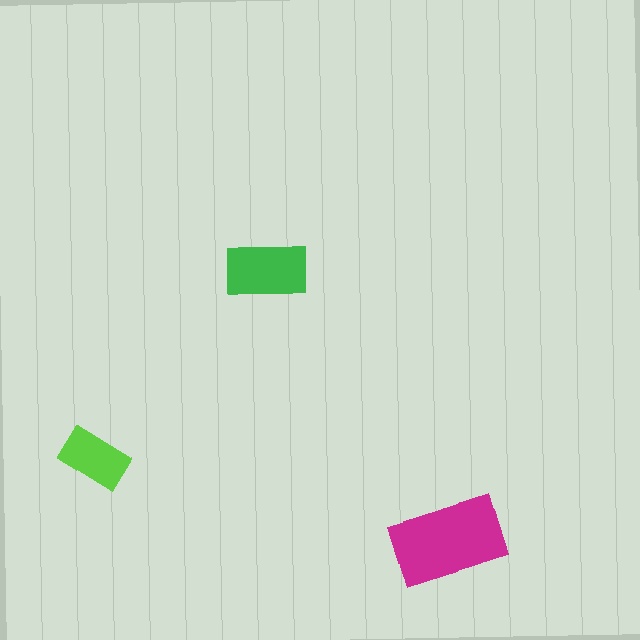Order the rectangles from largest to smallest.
the magenta one, the green one, the lime one.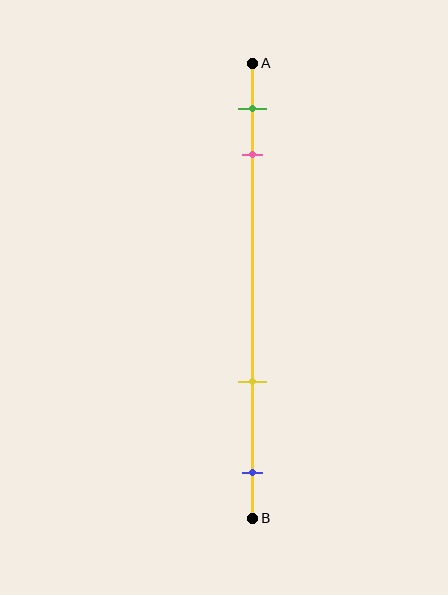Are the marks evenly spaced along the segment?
No, the marks are not evenly spaced.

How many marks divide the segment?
There are 4 marks dividing the segment.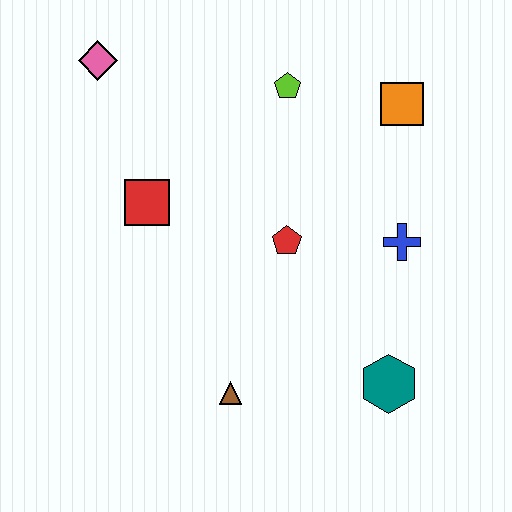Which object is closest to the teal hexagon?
The blue cross is closest to the teal hexagon.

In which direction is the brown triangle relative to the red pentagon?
The brown triangle is below the red pentagon.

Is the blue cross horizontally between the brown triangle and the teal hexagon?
No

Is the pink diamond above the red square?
Yes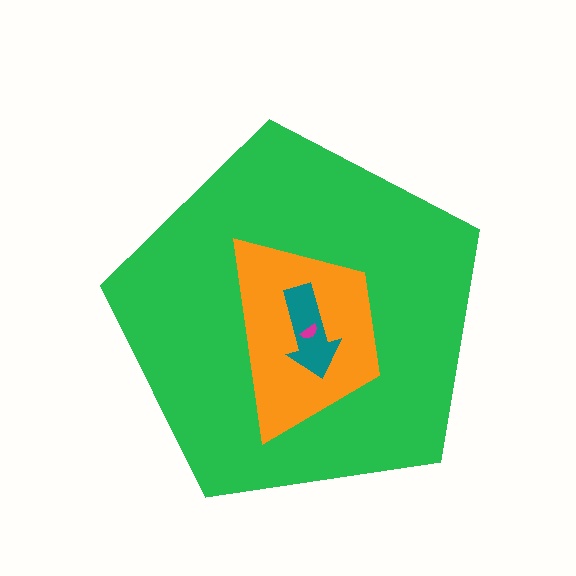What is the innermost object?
The magenta semicircle.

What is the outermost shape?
The green pentagon.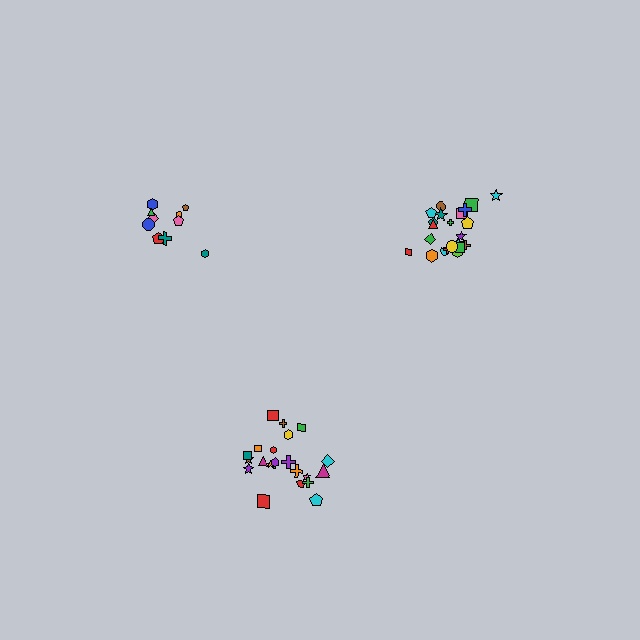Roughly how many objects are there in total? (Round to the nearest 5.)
Roughly 55 objects in total.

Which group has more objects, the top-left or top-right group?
The top-right group.